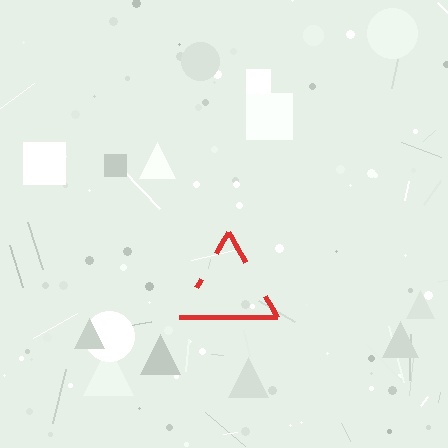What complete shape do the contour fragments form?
The contour fragments form a triangle.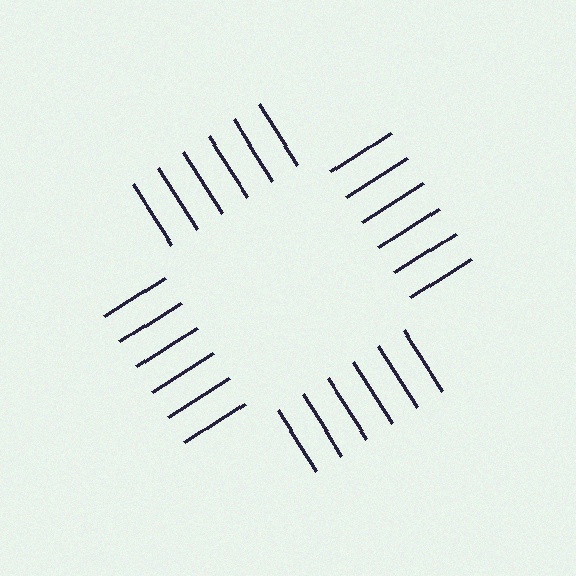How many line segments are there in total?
24 — 6 along each of the 4 edges.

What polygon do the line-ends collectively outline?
An illusory square — the line segments terminate on its edges but no continuous stroke is drawn.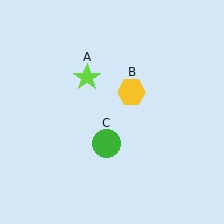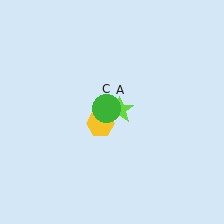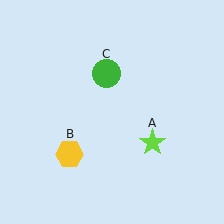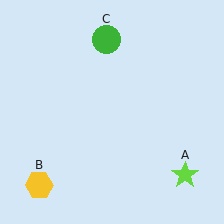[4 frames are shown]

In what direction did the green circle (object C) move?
The green circle (object C) moved up.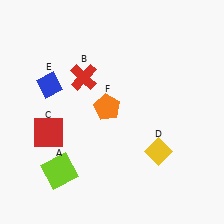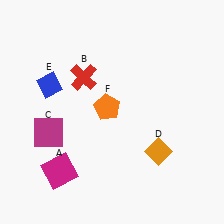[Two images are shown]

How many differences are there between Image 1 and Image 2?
There are 3 differences between the two images.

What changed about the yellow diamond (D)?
In Image 1, D is yellow. In Image 2, it changed to orange.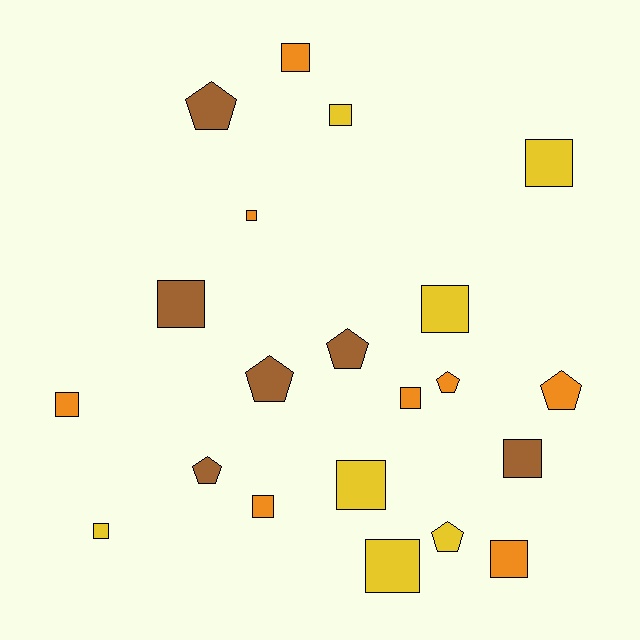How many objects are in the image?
There are 21 objects.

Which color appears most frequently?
Orange, with 8 objects.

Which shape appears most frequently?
Square, with 14 objects.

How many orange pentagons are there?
There are 2 orange pentagons.